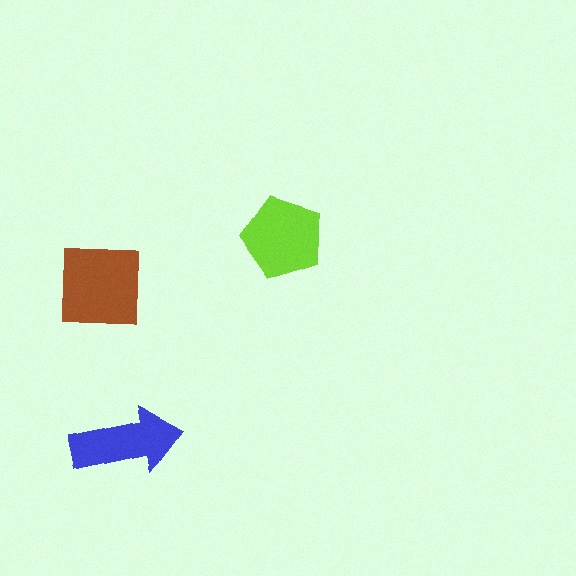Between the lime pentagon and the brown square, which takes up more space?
The brown square.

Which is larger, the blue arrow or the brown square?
The brown square.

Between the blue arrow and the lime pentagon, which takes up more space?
The lime pentagon.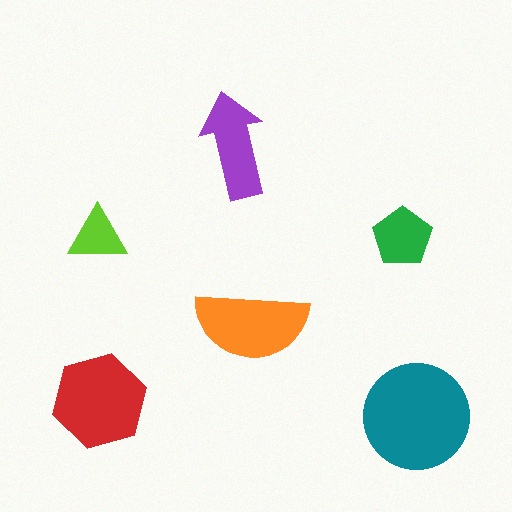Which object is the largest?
The teal circle.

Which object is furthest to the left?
The lime triangle is leftmost.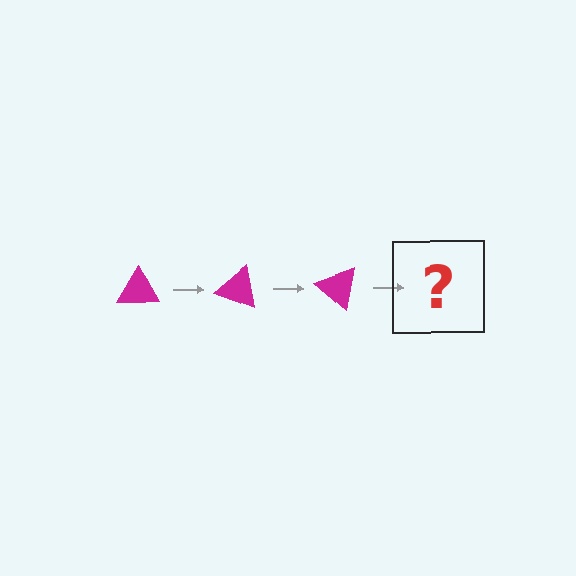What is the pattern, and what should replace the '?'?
The pattern is that the triangle rotates 20 degrees each step. The '?' should be a magenta triangle rotated 60 degrees.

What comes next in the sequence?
The next element should be a magenta triangle rotated 60 degrees.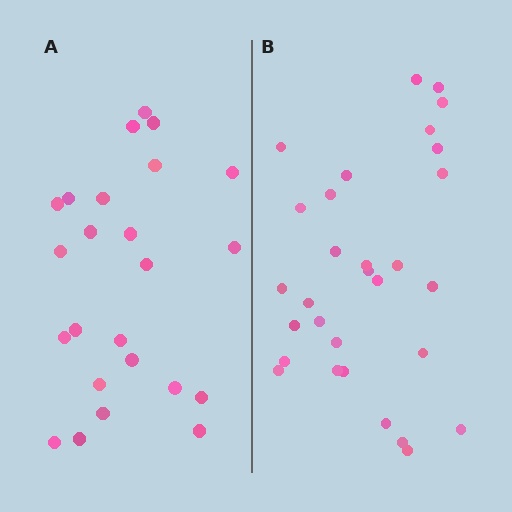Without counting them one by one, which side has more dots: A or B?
Region B (the right region) has more dots.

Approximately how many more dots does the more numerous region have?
Region B has about 6 more dots than region A.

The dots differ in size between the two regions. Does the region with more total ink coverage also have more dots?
No. Region A has more total ink coverage because its dots are larger, but region B actually contains more individual dots. Total area can be misleading — the number of items is what matters here.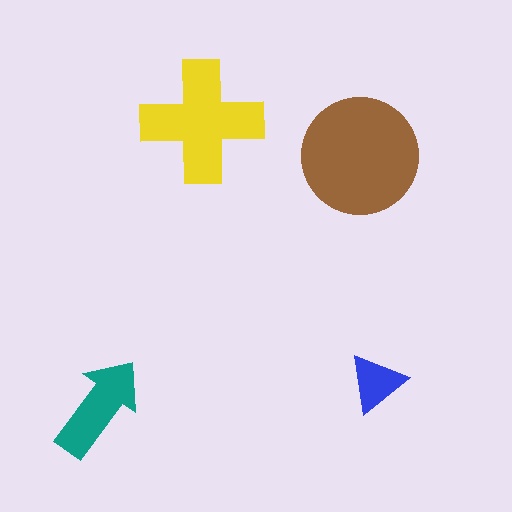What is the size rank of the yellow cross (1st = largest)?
2nd.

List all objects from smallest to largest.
The blue triangle, the teal arrow, the yellow cross, the brown circle.